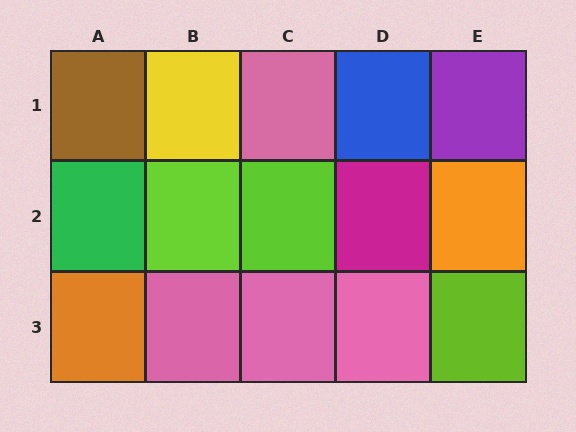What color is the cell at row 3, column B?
Pink.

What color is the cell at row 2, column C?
Lime.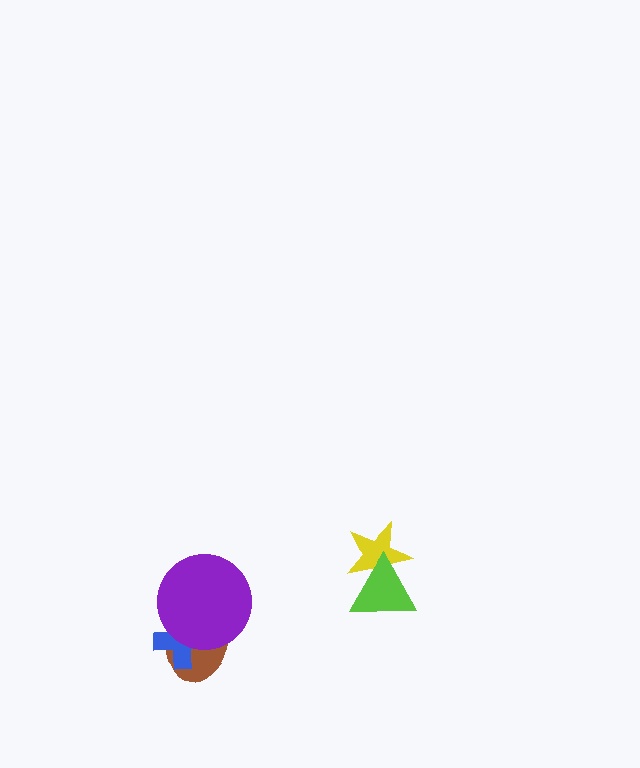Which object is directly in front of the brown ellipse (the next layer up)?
The blue cross is directly in front of the brown ellipse.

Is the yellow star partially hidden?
Yes, it is partially covered by another shape.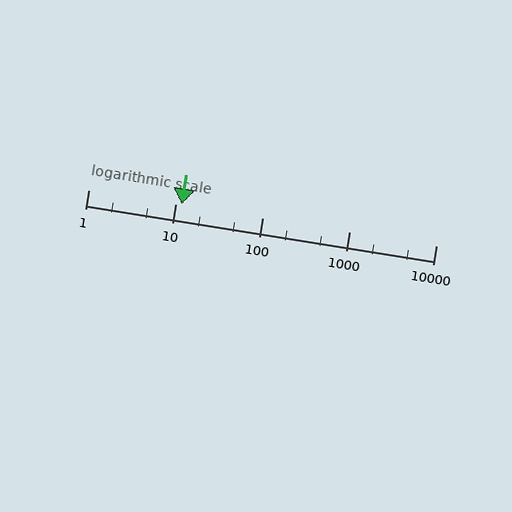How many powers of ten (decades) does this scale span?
The scale spans 4 decades, from 1 to 10000.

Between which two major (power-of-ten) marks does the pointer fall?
The pointer is between 10 and 100.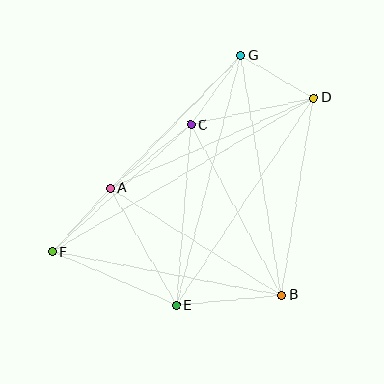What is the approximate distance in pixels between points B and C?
The distance between B and C is approximately 193 pixels.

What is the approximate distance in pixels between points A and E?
The distance between A and E is approximately 134 pixels.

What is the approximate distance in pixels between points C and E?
The distance between C and E is approximately 181 pixels.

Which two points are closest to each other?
Points D and G are closest to each other.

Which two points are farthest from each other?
Points D and F are farthest from each other.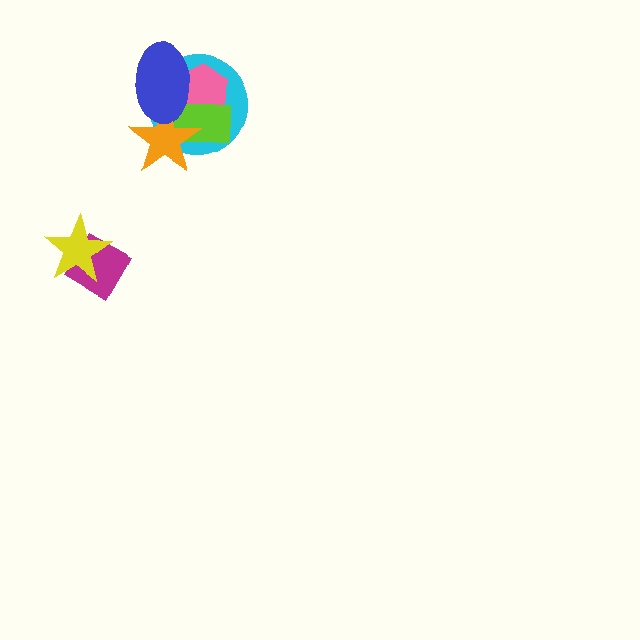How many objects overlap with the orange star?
3 objects overlap with the orange star.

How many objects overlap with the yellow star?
1 object overlaps with the yellow star.